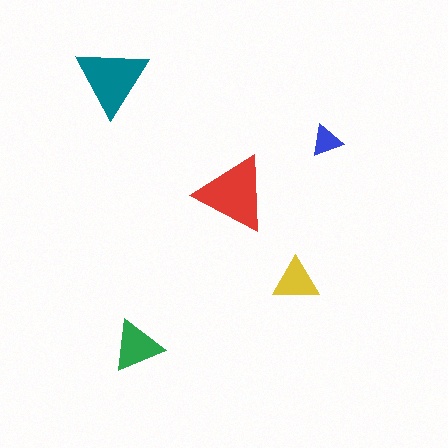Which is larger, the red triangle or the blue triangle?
The red one.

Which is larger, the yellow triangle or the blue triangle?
The yellow one.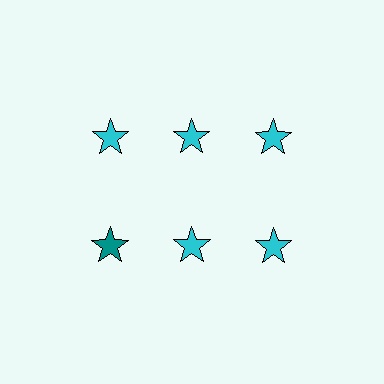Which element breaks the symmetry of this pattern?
The teal star in the second row, leftmost column breaks the symmetry. All other shapes are cyan stars.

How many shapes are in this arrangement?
There are 6 shapes arranged in a grid pattern.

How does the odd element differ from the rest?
It has a different color: teal instead of cyan.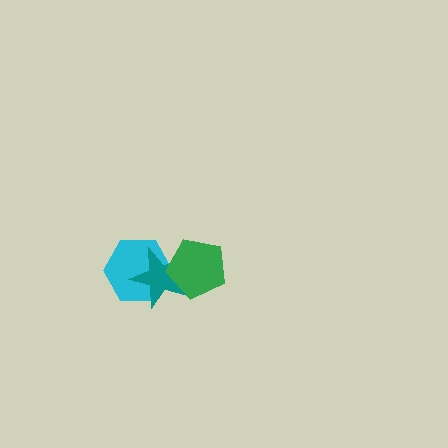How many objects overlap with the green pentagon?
2 objects overlap with the green pentagon.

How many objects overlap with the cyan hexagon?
2 objects overlap with the cyan hexagon.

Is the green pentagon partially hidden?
No, no other shape covers it.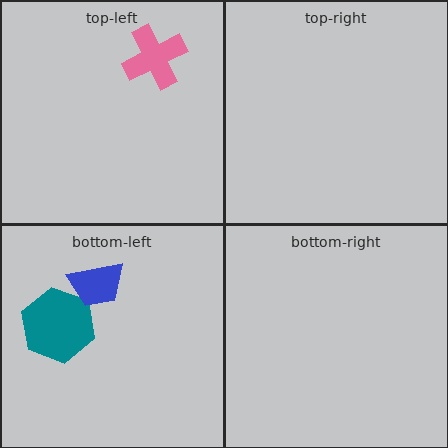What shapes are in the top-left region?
The pink cross.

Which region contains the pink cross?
The top-left region.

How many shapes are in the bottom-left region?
2.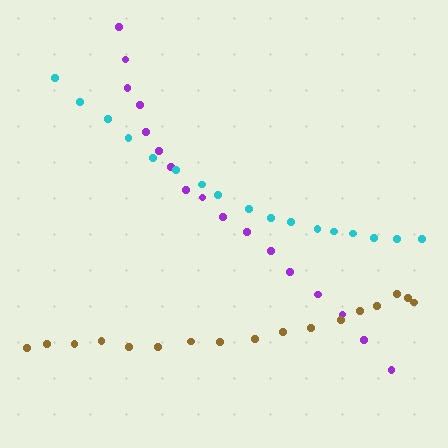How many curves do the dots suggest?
There are 3 distinct paths.